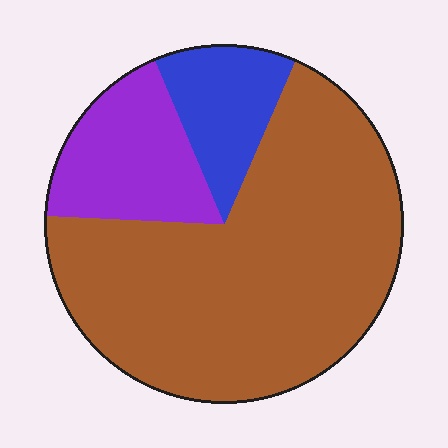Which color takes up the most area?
Brown, at roughly 70%.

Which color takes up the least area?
Blue, at roughly 15%.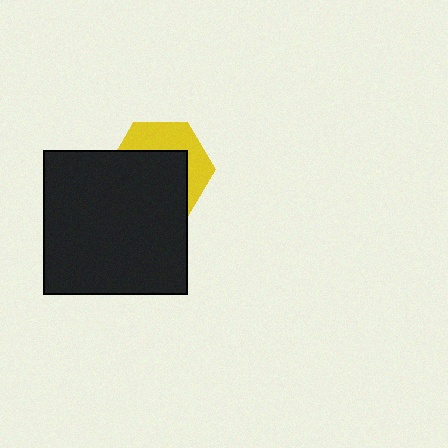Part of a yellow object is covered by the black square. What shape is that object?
It is a hexagon.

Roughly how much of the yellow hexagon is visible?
A small part of it is visible (roughly 39%).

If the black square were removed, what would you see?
You would see the complete yellow hexagon.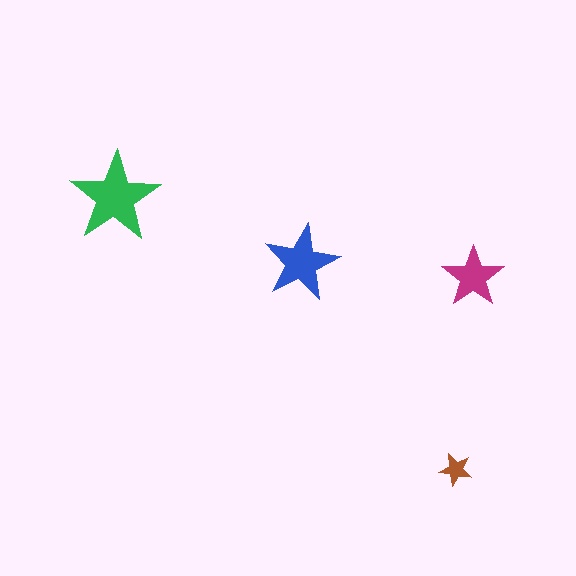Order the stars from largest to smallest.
the green one, the blue one, the magenta one, the brown one.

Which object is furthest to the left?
The green star is leftmost.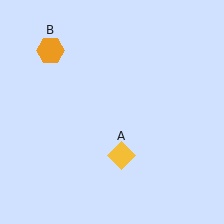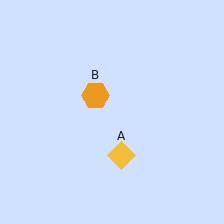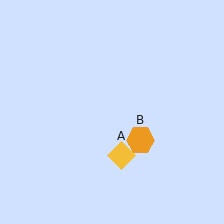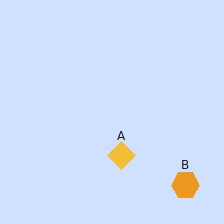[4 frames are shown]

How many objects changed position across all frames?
1 object changed position: orange hexagon (object B).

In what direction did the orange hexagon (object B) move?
The orange hexagon (object B) moved down and to the right.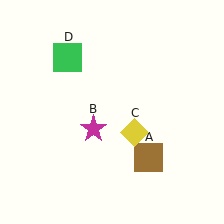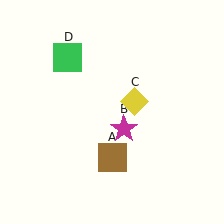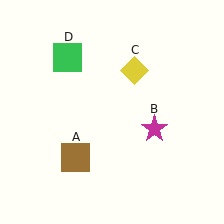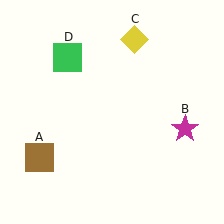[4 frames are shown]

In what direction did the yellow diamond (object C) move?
The yellow diamond (object C) moved up.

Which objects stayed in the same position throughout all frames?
Green square (object D) remained stationary.